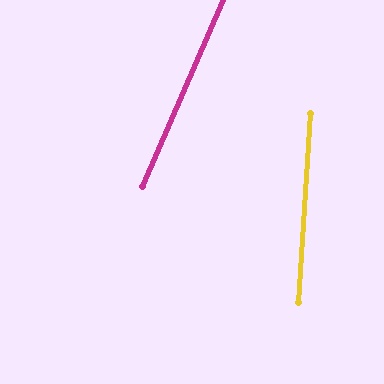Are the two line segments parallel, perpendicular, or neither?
Neither parallel nor perpendicular — they differ by about 19°.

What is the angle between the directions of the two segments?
Approximately 19 degrees.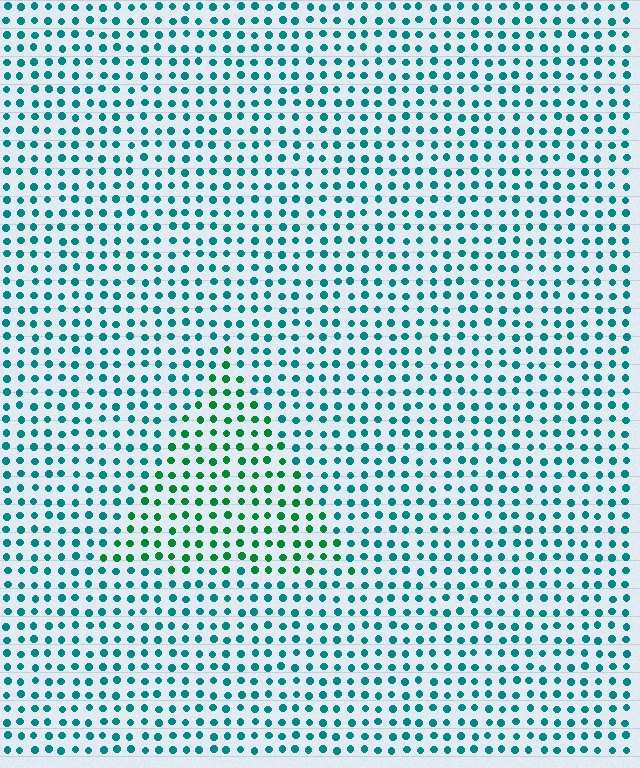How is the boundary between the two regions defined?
The boundary is defined purely by a slight shift in hue (about 34 degrees). Spacing, size, and orientation are identical on both sides.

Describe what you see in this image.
The image is filled with small teal elements in a uniform arrangement. A triangle-shaped region is visible where the elements are tinted to a slightly different hue, forming a subtle color boundary.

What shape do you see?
I see a triangle.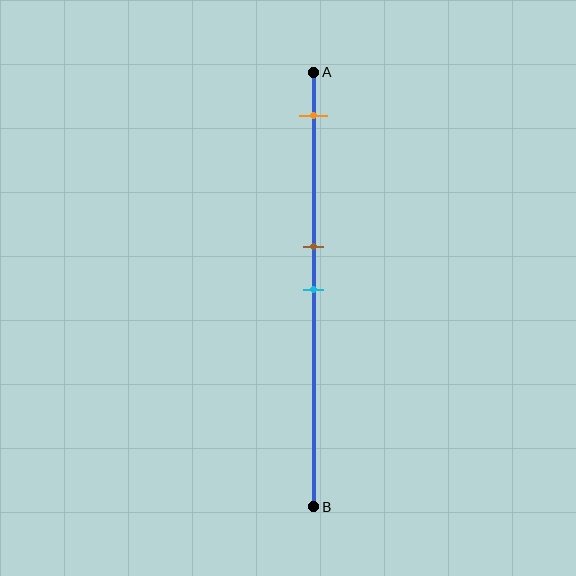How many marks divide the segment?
There are 3 marks dividing the segment.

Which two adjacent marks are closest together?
The brown and cyan marks are the closest adjacent pair.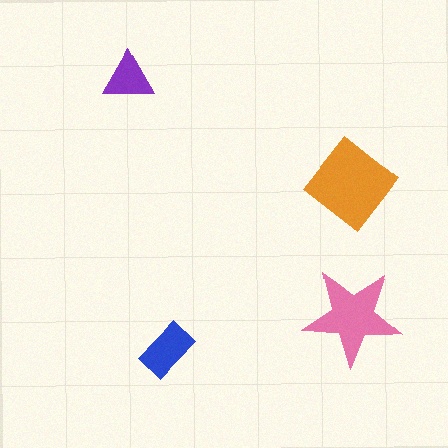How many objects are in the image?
There are 4 objects in the image.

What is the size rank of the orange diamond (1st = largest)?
1st.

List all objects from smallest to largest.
The purple triangle, the blue rectangle, the pink star, the orange diamond.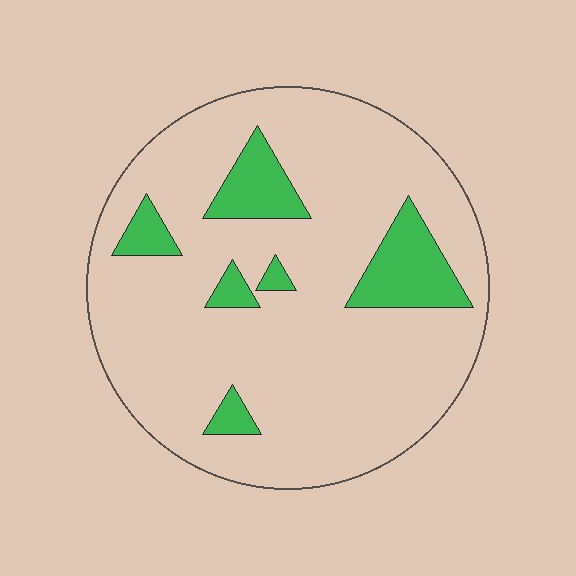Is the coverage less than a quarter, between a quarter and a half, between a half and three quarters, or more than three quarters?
Less than a quarter.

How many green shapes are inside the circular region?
6.